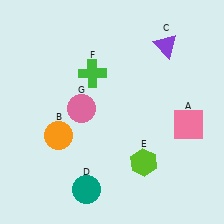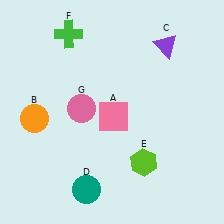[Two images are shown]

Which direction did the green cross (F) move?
The green cross (F) moved up.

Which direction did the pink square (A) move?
The pink square (A) moved left.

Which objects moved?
The objects that moved are: the pink square (A), the orange circle (B), the green cross (F).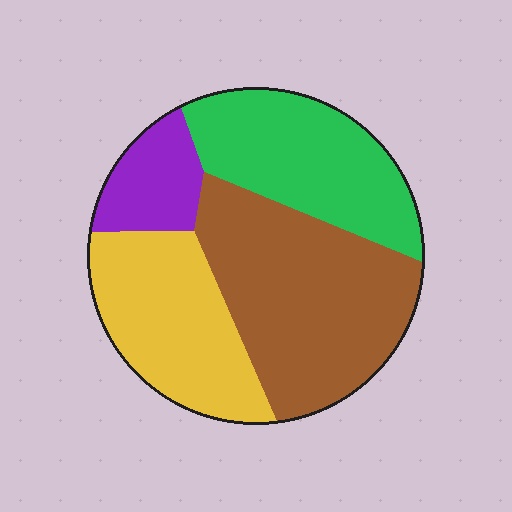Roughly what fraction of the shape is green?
Green covers about 25% of the shape.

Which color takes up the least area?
Purple, at roughly 10%.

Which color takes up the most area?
Brown, at roughly 40%.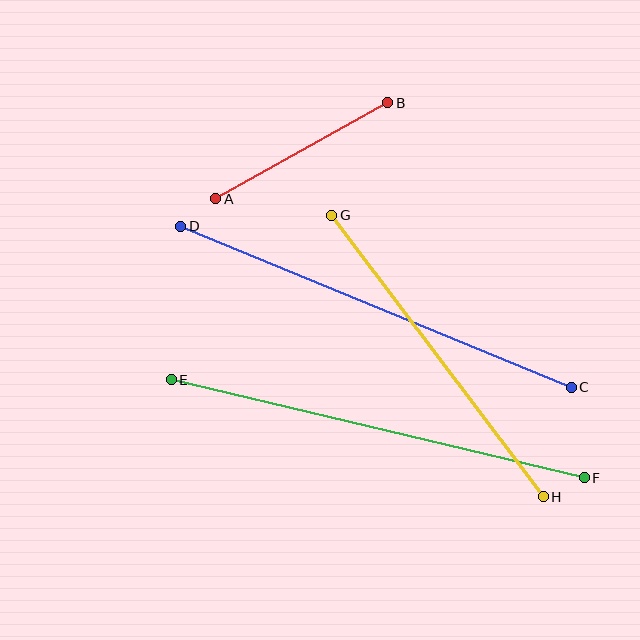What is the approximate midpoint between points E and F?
The midpoint is at approximately (378, 429) pixels.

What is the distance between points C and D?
The distance is approximately 422 pixels.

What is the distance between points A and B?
The distance is approximately 197 pixels.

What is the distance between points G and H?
The distance is approximately 352 pixels.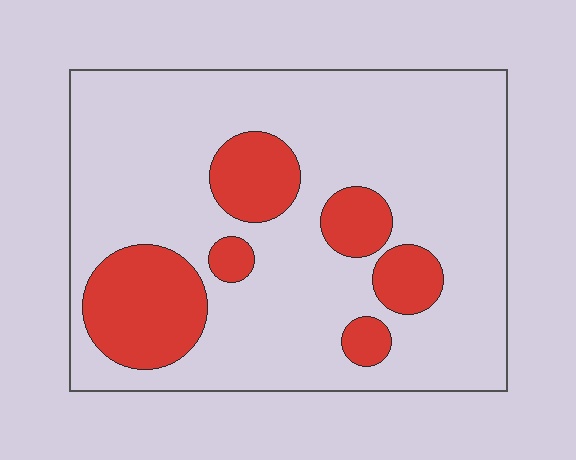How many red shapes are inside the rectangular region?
6.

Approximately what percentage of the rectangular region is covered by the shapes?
Approximately 20%.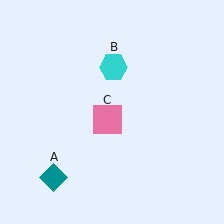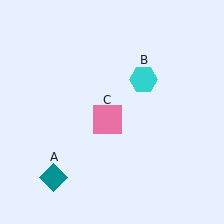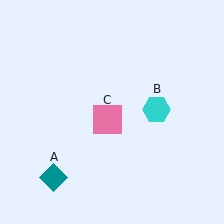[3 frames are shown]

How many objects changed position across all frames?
1 object changed position: cyan hexagon (object B).